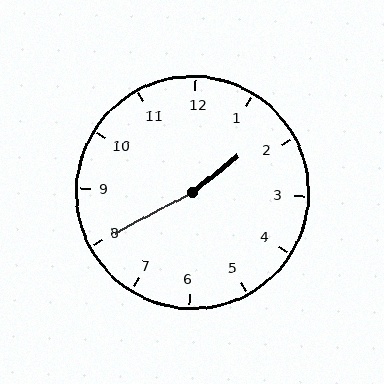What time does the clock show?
1:40.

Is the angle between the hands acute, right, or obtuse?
It is obtuse.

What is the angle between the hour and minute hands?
Approximately 170 degrees.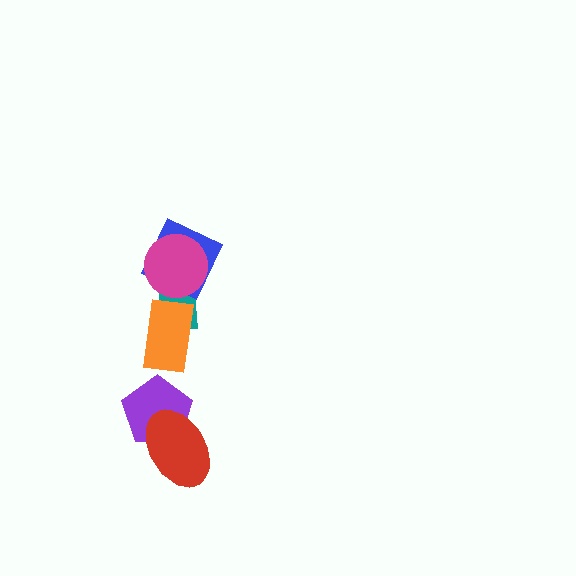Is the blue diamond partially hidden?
Yes, it is partially covered by another shape.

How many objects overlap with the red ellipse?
1 object overlaps with the red ellipse.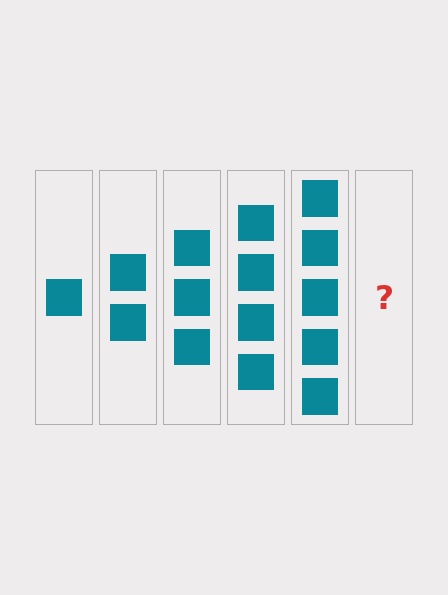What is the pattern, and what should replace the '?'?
The pattern is that each step adds one more square. The '?' should be 6 squares.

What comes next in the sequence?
The next element should be 6 squares.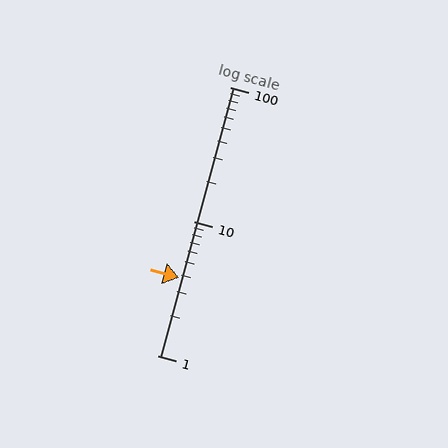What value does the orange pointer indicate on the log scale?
The pointer indicates approximately 3.8.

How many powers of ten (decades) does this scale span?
The scale spans 2 decades, from 1 to 100.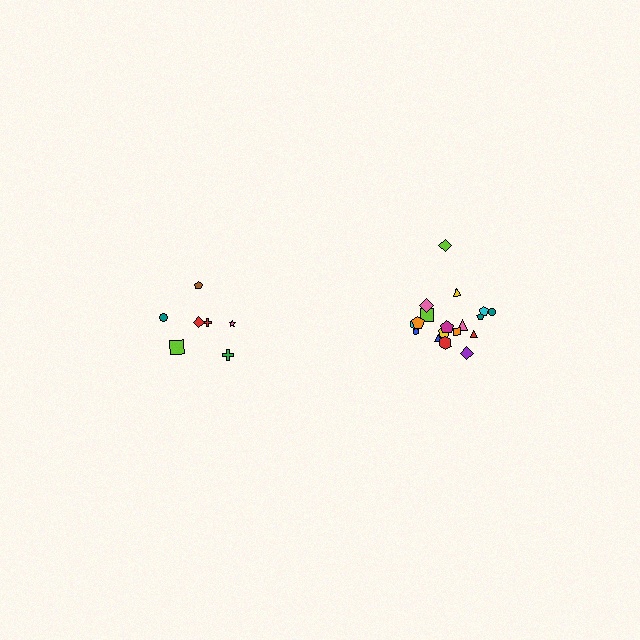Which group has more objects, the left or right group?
The right group.